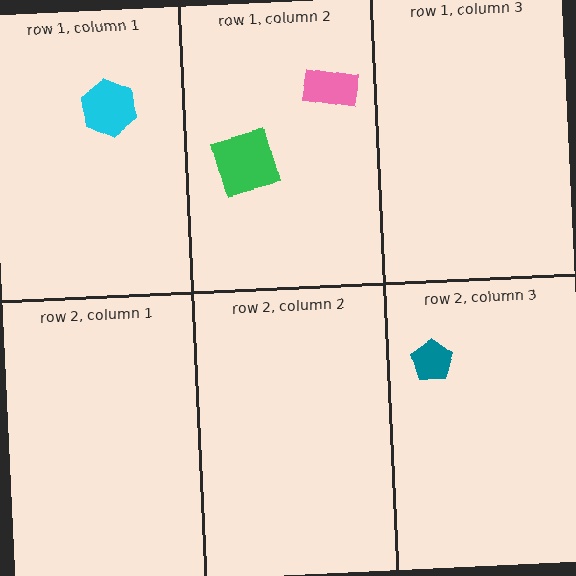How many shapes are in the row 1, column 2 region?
2.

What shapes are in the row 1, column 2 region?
The green square, the pink rectangle.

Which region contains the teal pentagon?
The row 2, column 3 region.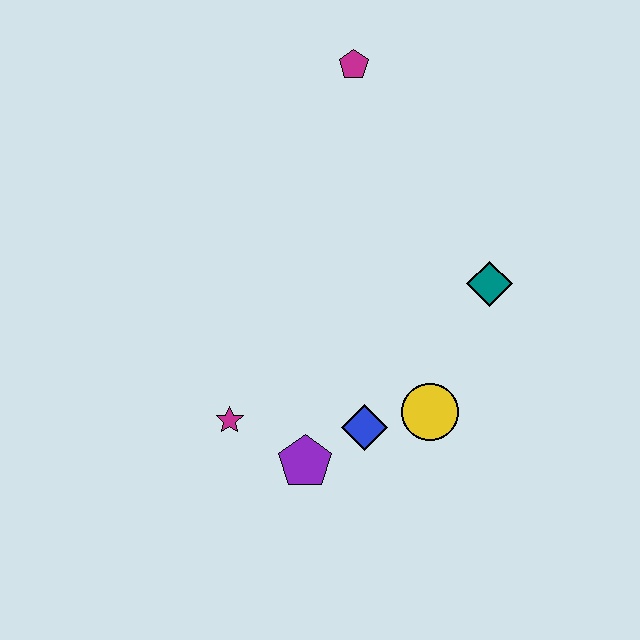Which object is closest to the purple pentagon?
The blue diamond is closest to the purple pentagon.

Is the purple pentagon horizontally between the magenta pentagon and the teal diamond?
No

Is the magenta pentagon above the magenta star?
Yes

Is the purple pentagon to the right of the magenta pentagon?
No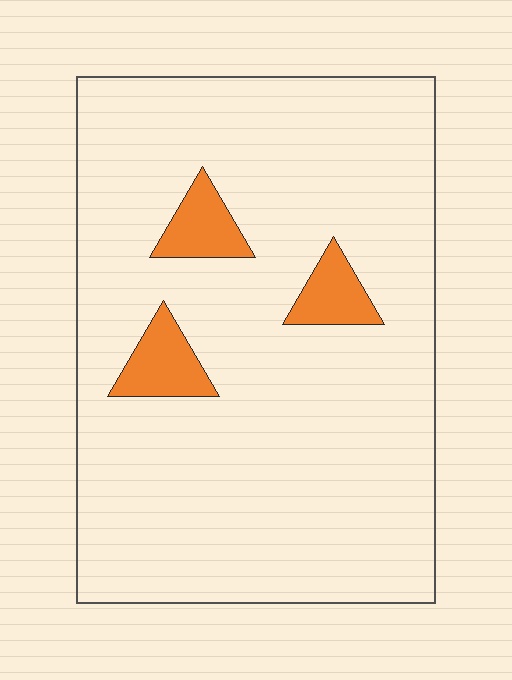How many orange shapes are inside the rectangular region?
3.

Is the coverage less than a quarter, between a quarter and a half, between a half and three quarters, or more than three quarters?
Less than a quarter.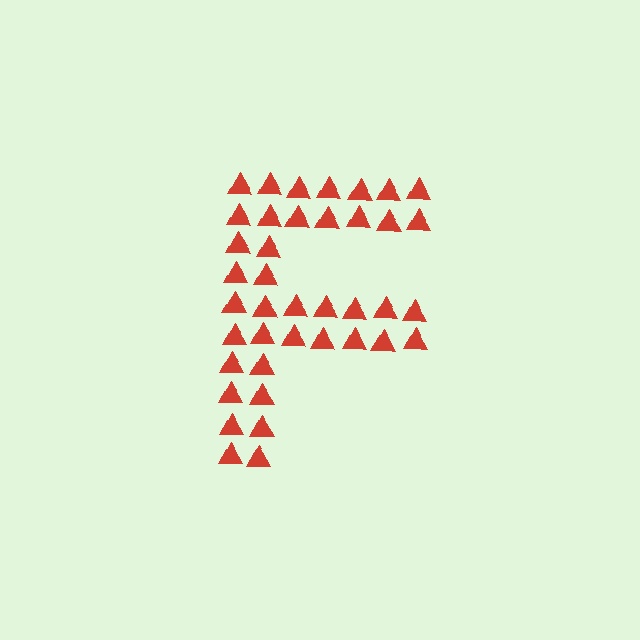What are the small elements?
The small elements are triangles.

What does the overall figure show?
The overall figure shows the letter F.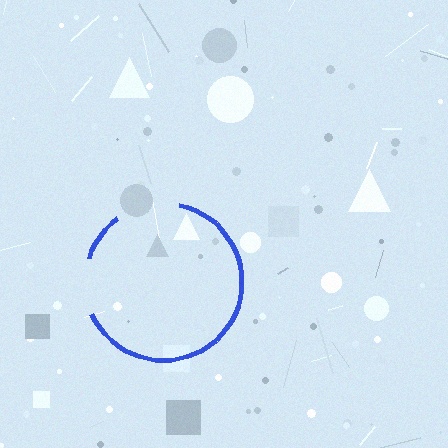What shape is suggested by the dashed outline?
The dashed outline suggests a circle.